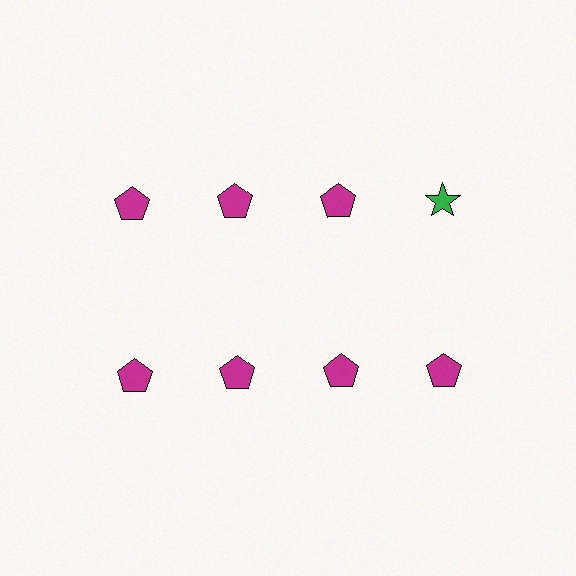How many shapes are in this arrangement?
There are 8 shapes arranged in a grid pattern.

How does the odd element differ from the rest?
It differs in both color (green instead of magenta) and shape (star instead of pentagon).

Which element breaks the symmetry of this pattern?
The green star in the top row, second from right column breaks the symmetry. All other shapes are magenta pentagons.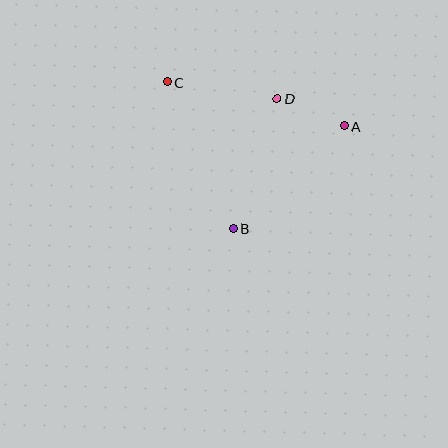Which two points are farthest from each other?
Points A and C are farthest from each other.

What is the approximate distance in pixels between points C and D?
The distance between C and D is approximately 112 pixels.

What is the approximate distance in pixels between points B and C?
The distance between B and C is approximately 161 pixels.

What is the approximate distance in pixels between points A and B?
The distance between A and B is approximately 151 pixels.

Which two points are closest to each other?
Points A and D are closest to each other.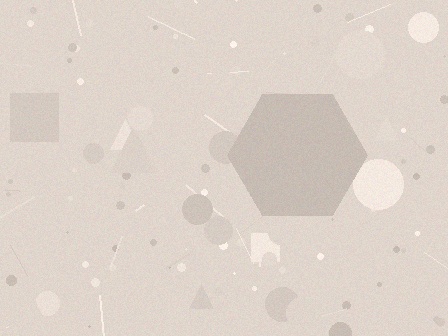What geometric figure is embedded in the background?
A hexagon is embedded in the background.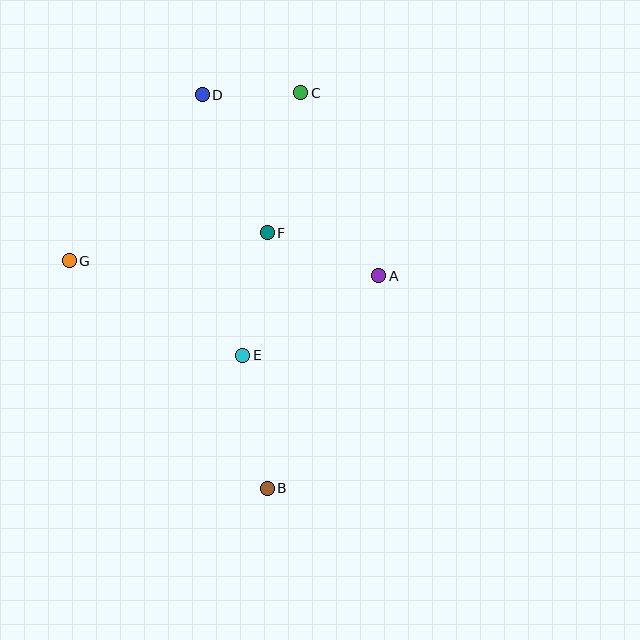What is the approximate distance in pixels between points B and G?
The distance between B and G is approximately 302 pixels.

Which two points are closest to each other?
Points C and D are closest to each other.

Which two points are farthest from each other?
Points B and D are farthest from each other.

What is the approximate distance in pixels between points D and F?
The distance between D and F is approximately 153 pixels.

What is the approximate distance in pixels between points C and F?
The distance between C and F is approximately 144 pixels.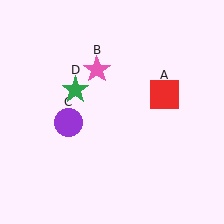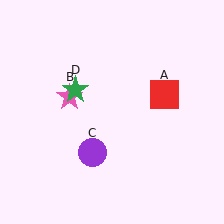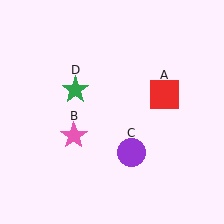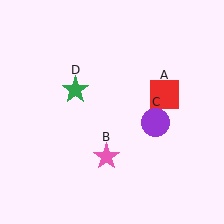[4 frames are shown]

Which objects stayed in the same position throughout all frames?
Red square (object A) and green star (object D) remained stationary.